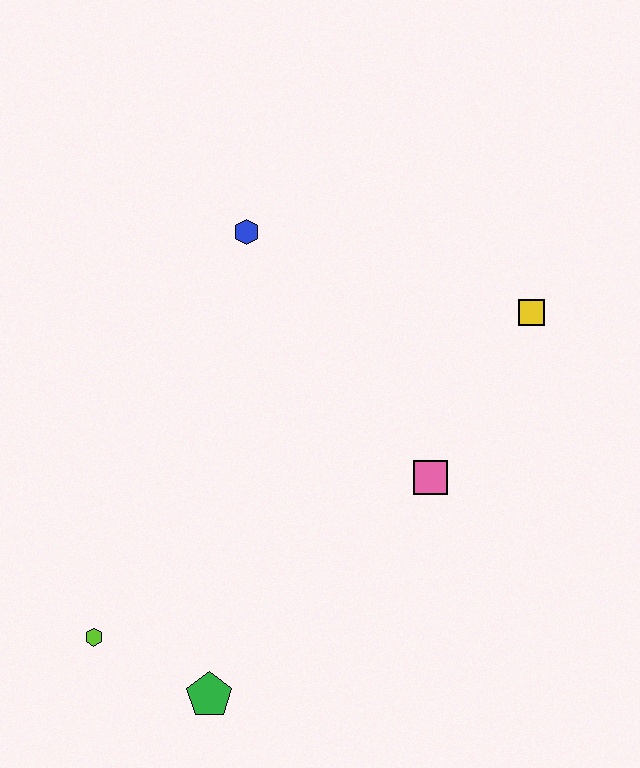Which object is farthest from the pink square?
The lime hexagon is farthest from the pink square.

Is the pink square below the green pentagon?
No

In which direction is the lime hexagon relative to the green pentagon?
The lime hexagon is to the left of the green pentagon.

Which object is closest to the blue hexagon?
The yellow square is closest to the blue hexagon.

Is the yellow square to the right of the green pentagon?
Yes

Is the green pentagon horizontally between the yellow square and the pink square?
No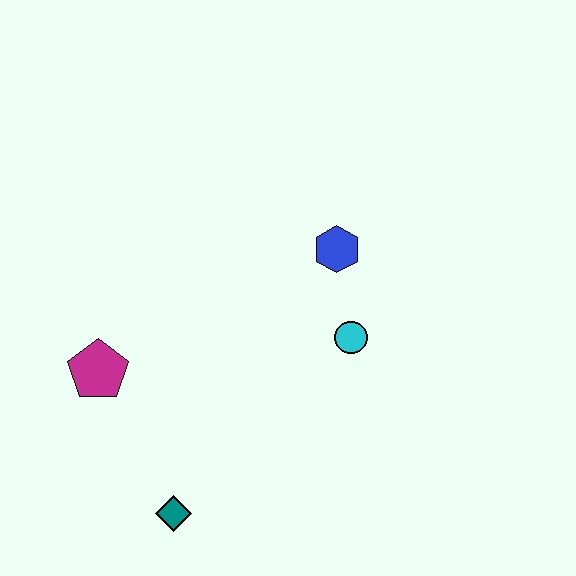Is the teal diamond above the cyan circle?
No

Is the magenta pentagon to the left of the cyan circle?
Yes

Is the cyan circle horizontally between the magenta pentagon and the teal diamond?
No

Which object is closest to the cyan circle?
The blue hexagon is closest to the cyan circle.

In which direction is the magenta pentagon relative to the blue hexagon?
The magenta pentagon is to the left of the blue hexagon.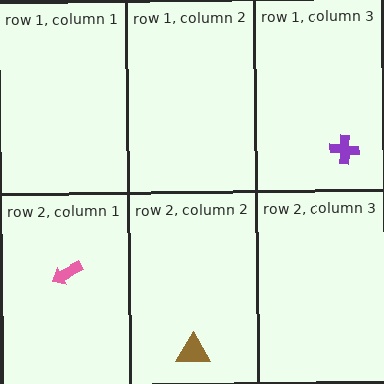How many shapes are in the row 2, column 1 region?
1.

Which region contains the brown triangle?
The row 2, column 2 region.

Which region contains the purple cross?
The row 1, column 3 region.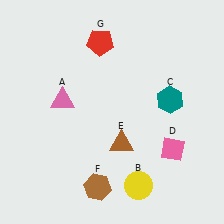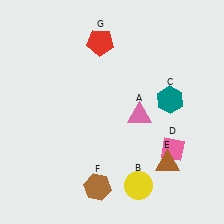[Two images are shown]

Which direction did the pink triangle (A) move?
The pink triangle (A) moved right.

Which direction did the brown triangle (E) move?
The brown triangle (E) moved right.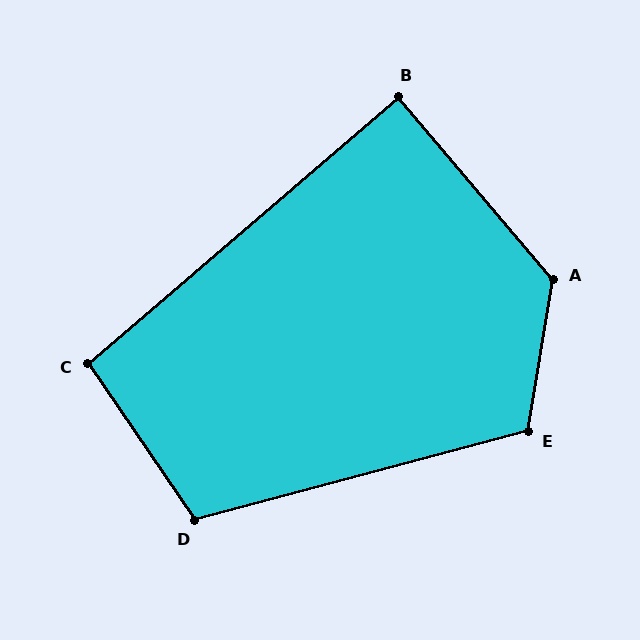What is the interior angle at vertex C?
Approximately 96 degrees (obtuse).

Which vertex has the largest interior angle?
A, at approximately 131 degrees.